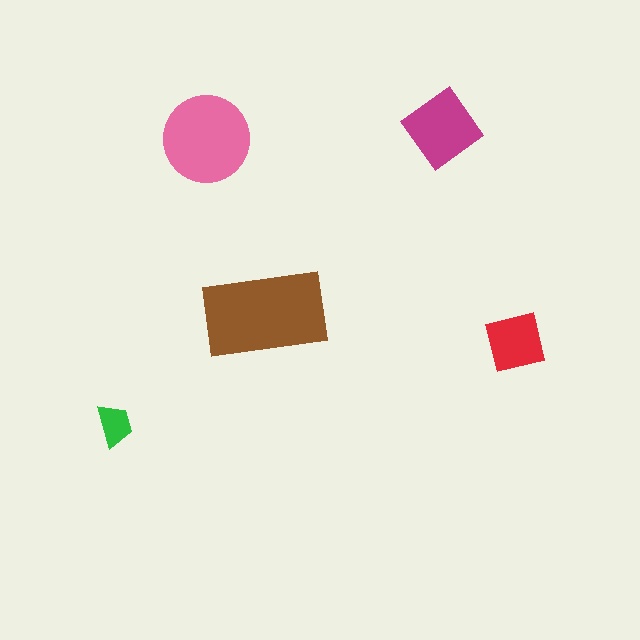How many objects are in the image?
There are 5 objects in the image.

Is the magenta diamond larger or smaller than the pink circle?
Smaller.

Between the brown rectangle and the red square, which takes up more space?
The brown rectangle.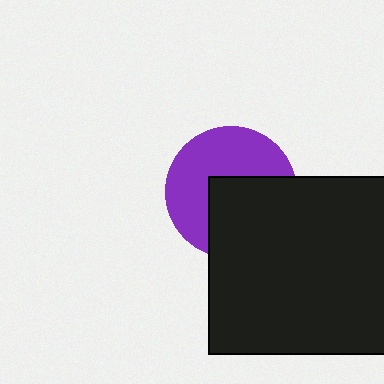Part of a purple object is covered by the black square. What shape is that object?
It is a circle.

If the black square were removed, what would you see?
You would see the complete purple circle.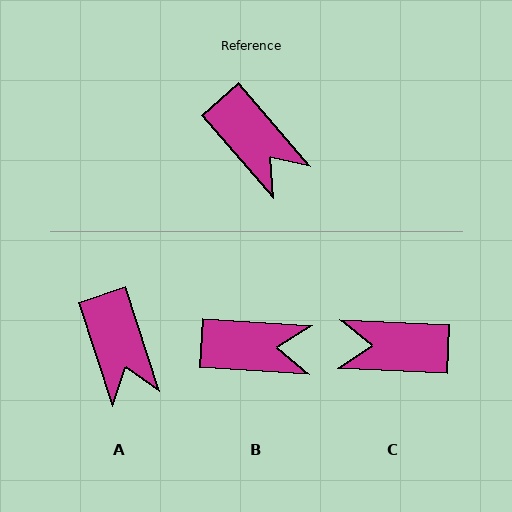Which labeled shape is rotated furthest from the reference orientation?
C, about 133 degrees away.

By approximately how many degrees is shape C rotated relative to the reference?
Approximately 133 degrees clockwise.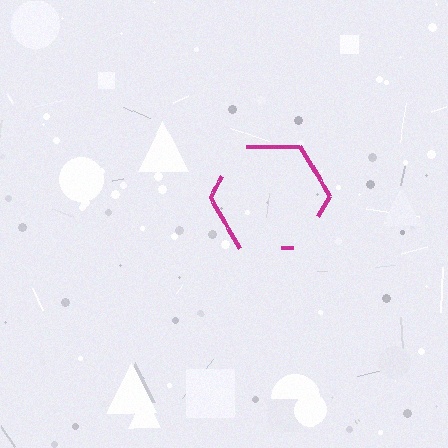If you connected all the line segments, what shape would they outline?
They would outline a hexagon.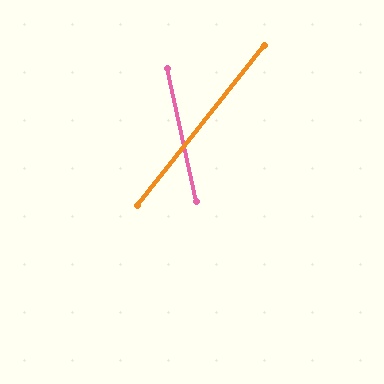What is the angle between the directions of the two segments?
Approximately 51 degrees.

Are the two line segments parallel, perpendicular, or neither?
Neither parallel nor perpendicular — they differ by about 51°.